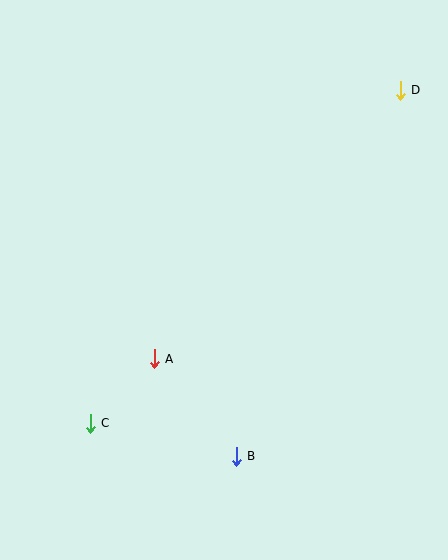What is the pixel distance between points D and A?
The distance between D and A is 364 pixels.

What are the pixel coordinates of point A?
Point A is at (154, 359).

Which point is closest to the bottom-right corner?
Point B is closest to the bottom-right corner.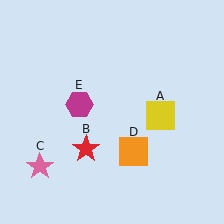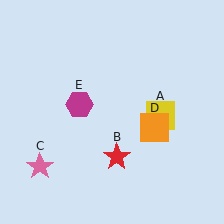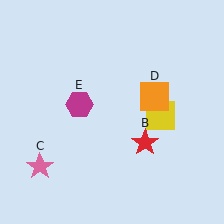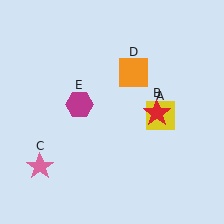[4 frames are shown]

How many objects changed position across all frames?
2 objects changed position: red star (object B), orange square (object D).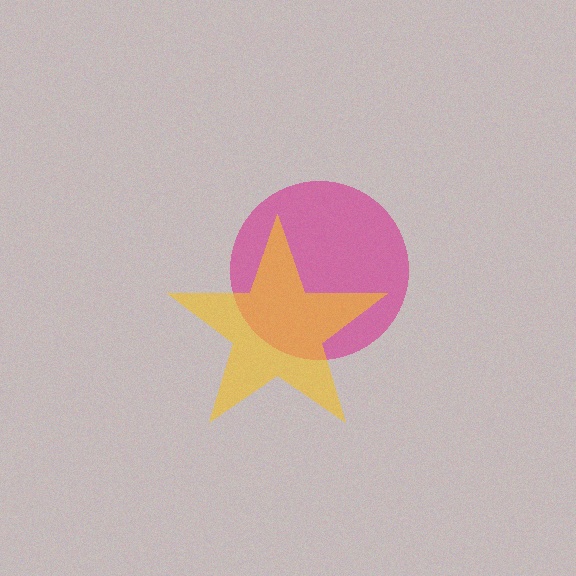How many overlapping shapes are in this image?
There are 2 overlapping shapes in the image.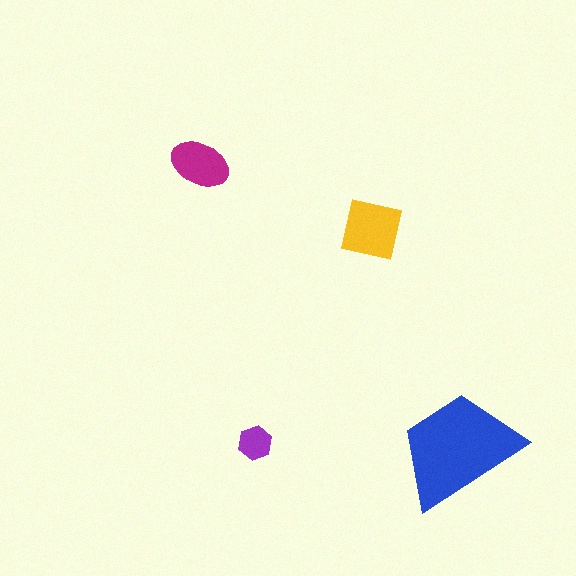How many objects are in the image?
There are 4 objects in the image.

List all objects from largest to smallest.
The blue trapezoid, the yellow square, the magenta ellipse, the purple hexagon.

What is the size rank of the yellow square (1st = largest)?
2nd.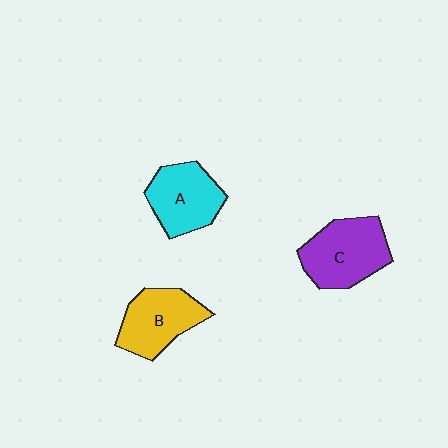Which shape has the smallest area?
Shape A (cyan).